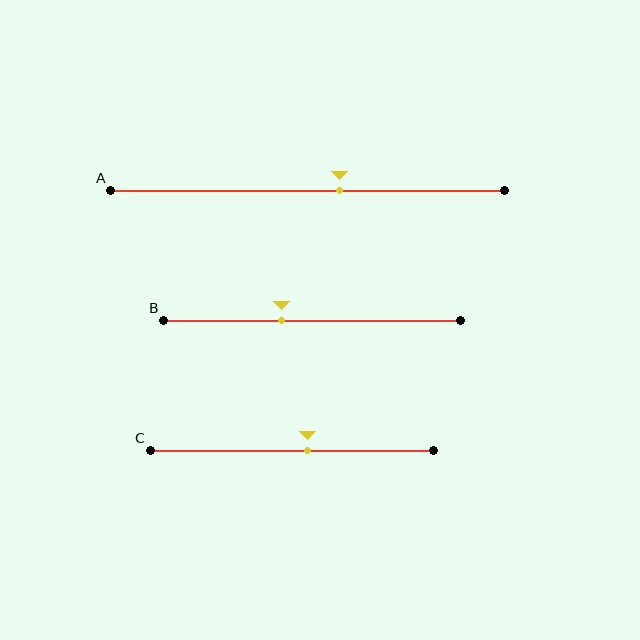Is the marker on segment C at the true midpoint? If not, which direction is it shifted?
No, the marker on segment C is shifted to the right by about 6% of the segment length.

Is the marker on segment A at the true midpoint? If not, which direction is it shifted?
No, the marker on segment A is shifted to the right by about 8% of the segment length.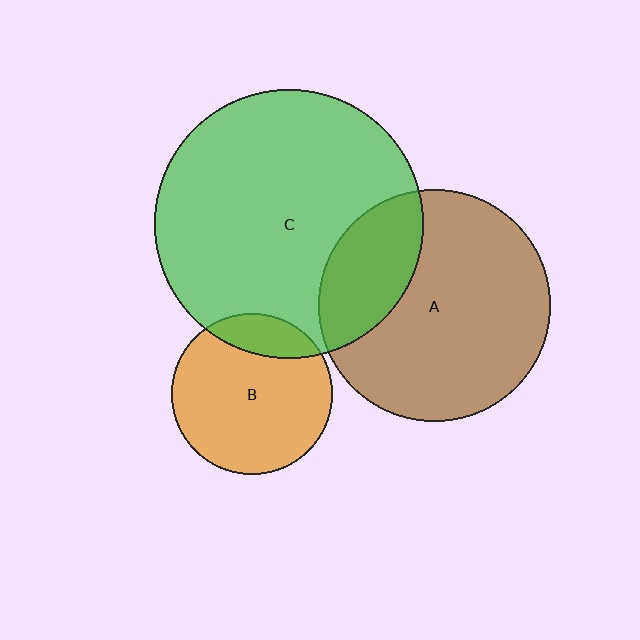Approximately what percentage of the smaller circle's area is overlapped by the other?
Approximately 25%.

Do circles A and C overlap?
Yes.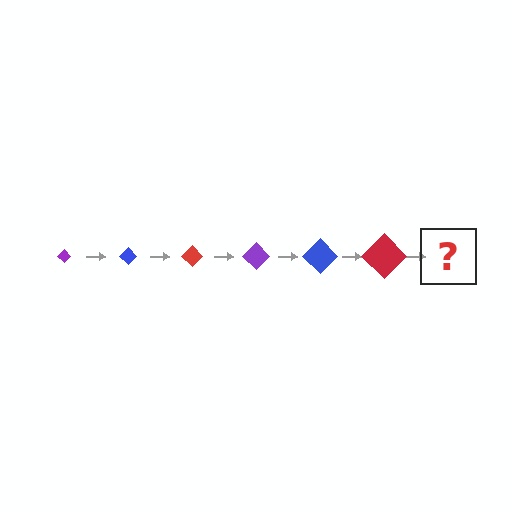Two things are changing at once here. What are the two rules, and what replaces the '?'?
The two rules are that the diamond grows larger each step and the color cycles through purple, blue, and red. The '?' should be a purple diamond, larger than the previous one.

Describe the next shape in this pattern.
It should be a purple diamond, larger than the previous one.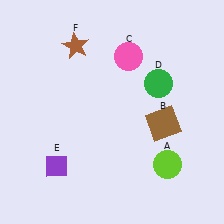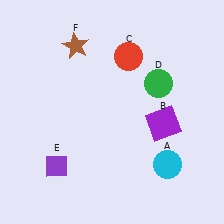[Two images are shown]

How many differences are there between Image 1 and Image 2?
There are 3 differences between the two images.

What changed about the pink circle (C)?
In Image 1, C is pink. In Image 2, it changed to red.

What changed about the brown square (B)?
In Image 1, B is brown. In Image 2, it changed to purple.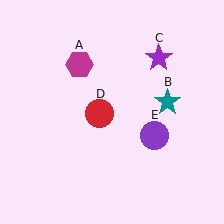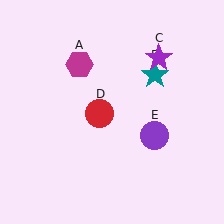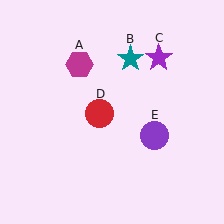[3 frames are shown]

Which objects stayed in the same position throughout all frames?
Magenta hexagon (object A) and purple star (object C) and red circle (object D) and purple circle (object E) remained stationary.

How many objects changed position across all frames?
1 object changed position: teal star (object B).